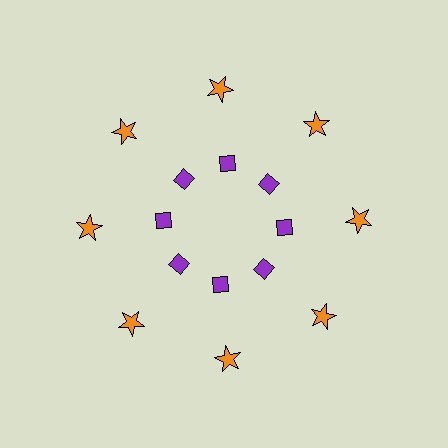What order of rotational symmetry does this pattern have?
This pattern has 8-fold rotational symmetry.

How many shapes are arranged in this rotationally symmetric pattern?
There are 16 shapes, arranged in 8 groups of 2.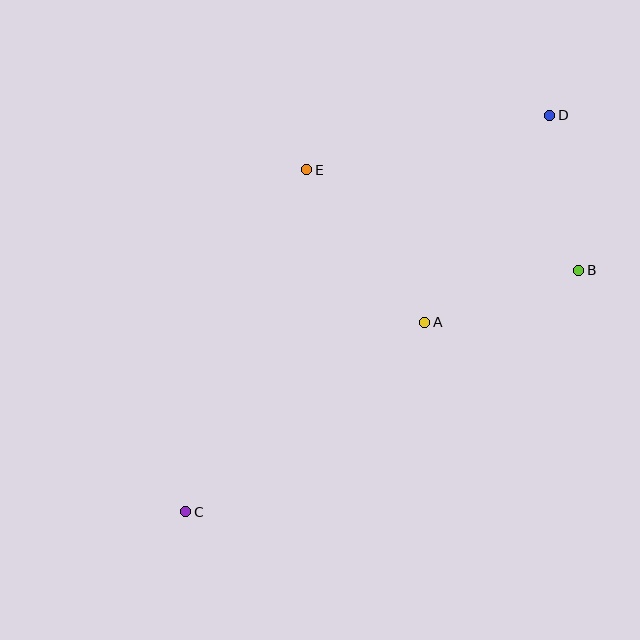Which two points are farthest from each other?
Points C and D are farthest from each other.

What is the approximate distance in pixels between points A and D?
The distance between A and D is approximately 242 pixels.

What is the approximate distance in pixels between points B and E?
The distance between B and E is approximately 290 pixels.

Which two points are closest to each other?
Points B and D are closest to each other.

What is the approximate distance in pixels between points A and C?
The distance between A and C is approximately 305 pixels.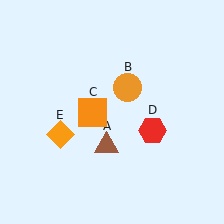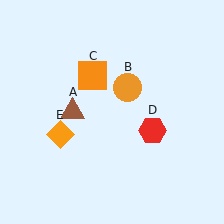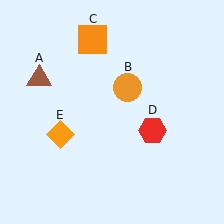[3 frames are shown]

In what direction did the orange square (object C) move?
The orange square (object C) moved up.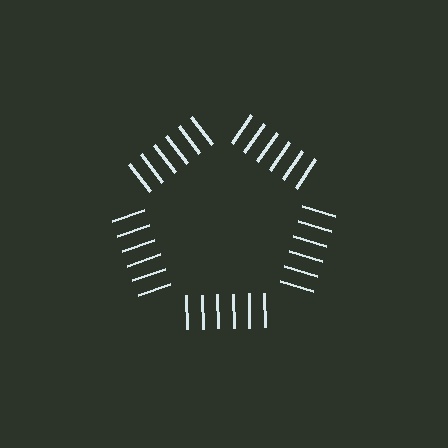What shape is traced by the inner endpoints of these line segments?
An illusory pentagon — the line segments terminate on its edges but no continuous stroke is drawn.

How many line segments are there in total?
30 — 6 along each of the 5 edges.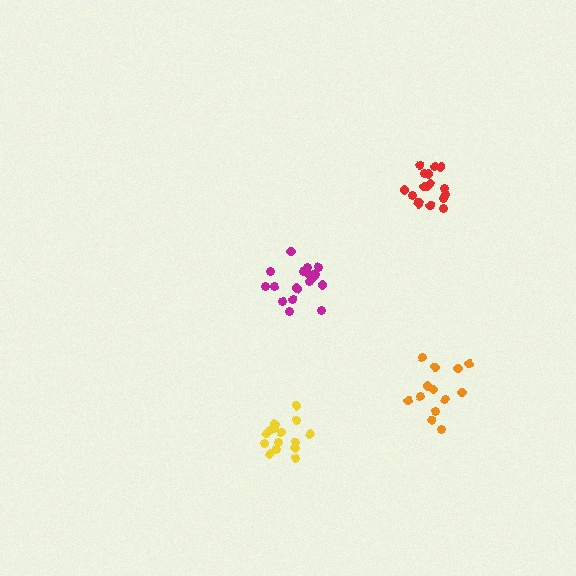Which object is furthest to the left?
The yellow cluster is leftmost.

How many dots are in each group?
Group 1: 15 dots, Group 2: 18 dots, Group 3: 13 dots, Group 4: 18 dots (64 total).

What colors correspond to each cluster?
The clusters are colored: yellow, red, orange, magenta.